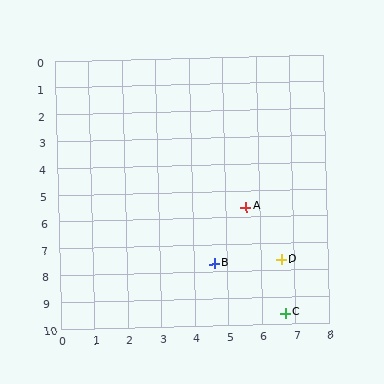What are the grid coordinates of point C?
Point C is at approximately (6.7, 9.6).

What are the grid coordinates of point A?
Point A is at approximately (5.6, 5.6).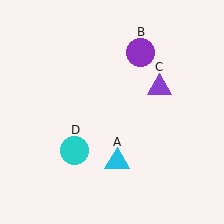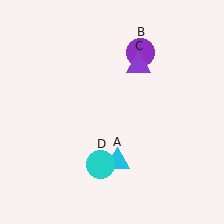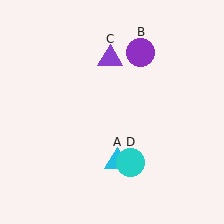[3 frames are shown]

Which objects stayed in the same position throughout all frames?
Cyan triangle (object A) and purple circle (object B) remained stationary.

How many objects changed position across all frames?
2 objects changed position: purple triangle (object C), cyan circle (object D).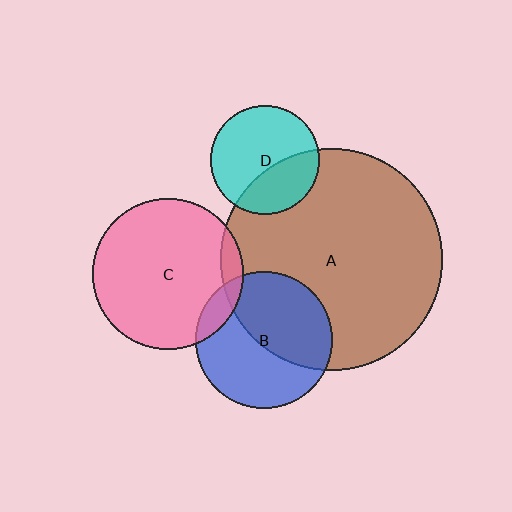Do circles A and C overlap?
Yes.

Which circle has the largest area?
Circle A (brown).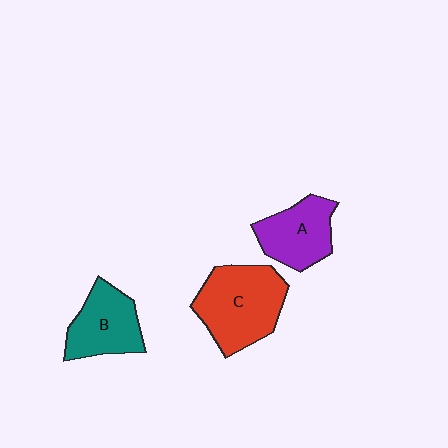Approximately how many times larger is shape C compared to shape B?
Approximately 1.4 times.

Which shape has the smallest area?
Shape A (purple).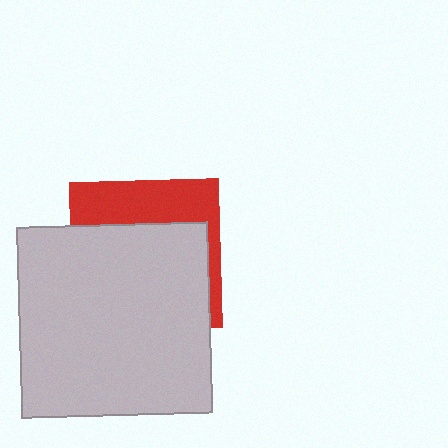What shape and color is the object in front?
The object in front is a light gray square.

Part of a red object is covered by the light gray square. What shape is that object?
It is a square.